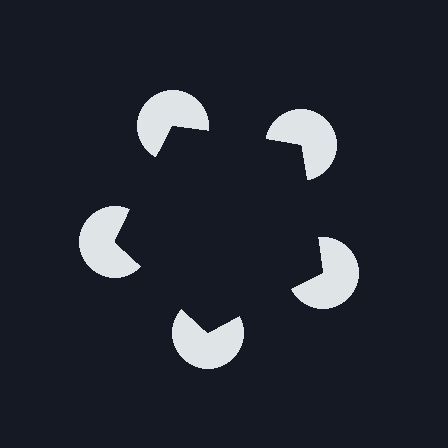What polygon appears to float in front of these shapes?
An illusory pentagon — its edges are inferred from the aligned wedge cuts in the pac-man discs, not physically drawn.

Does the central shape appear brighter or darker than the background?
It typically appears slightly darker than the background, even though no actual brightness change is drawn.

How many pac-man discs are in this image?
There are 5 — one at each vertex of the illusory pentagon.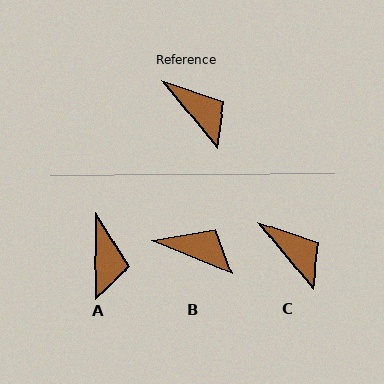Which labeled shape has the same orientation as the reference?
C.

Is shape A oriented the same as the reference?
No, it is off by about 40 degrees.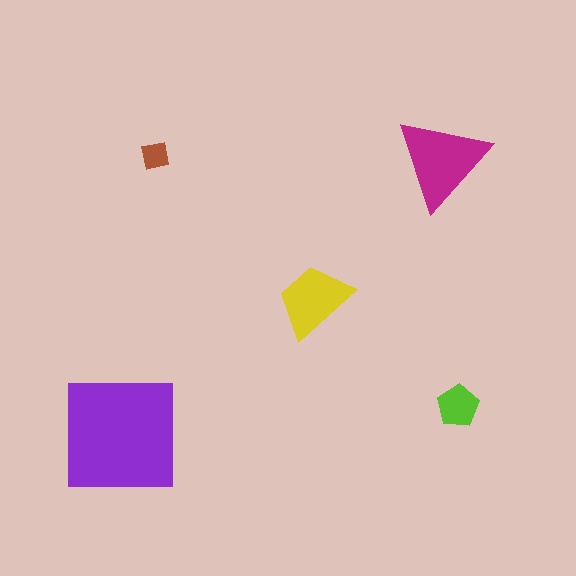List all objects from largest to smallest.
The purple square, the magenta triangle, the yellow trapezoid, the lime pentagon, the brown square.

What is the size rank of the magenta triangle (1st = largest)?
2nd.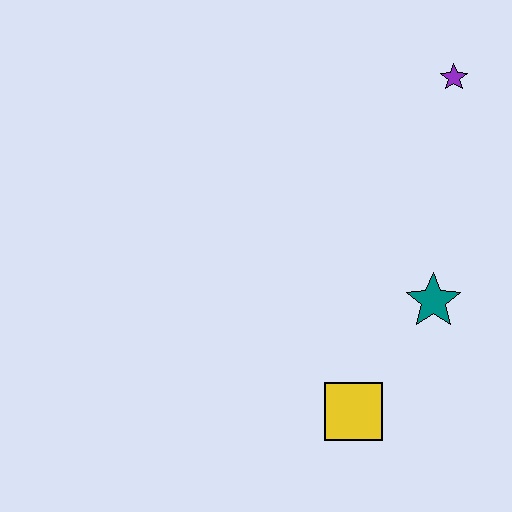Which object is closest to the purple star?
The teal star is closest to the purple star.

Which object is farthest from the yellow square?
The purple star is farthest from the yellow square.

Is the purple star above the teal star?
Yes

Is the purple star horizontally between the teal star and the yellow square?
No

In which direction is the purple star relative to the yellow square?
The purple star is above the yellow square.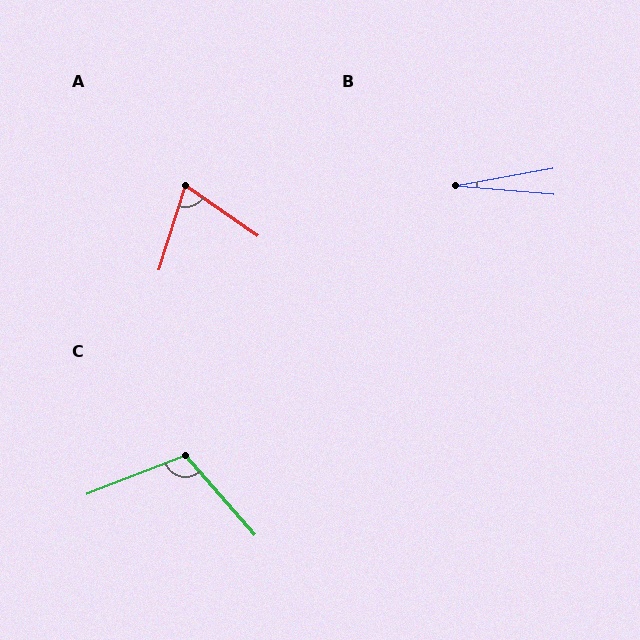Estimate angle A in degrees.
Approximately 72 degrees.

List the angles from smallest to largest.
B (15°), A (72°), C (110°).